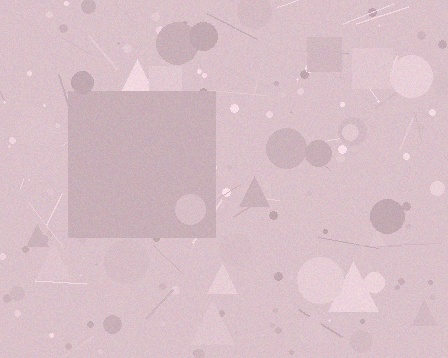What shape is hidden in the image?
A square is hidden in the image.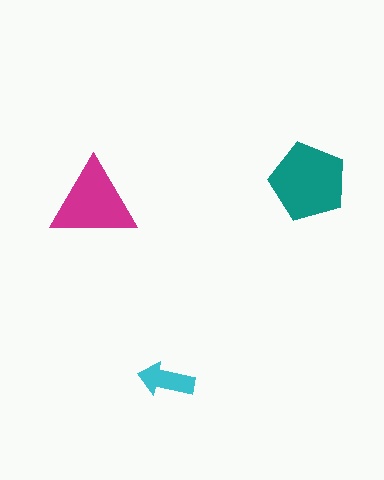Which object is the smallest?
The cyan arrow.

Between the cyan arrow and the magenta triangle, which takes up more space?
The magenta triangle.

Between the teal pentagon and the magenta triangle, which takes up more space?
The teal pentagon.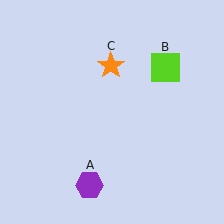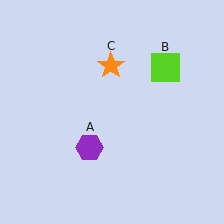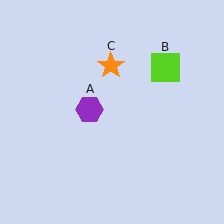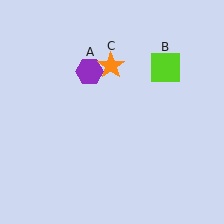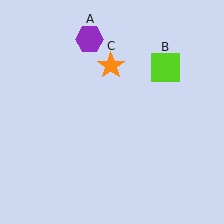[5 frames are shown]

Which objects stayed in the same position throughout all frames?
Lime square (object B) and orange star (object C) remained stationary.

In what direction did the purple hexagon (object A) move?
The purple hexagon (object A) moved up.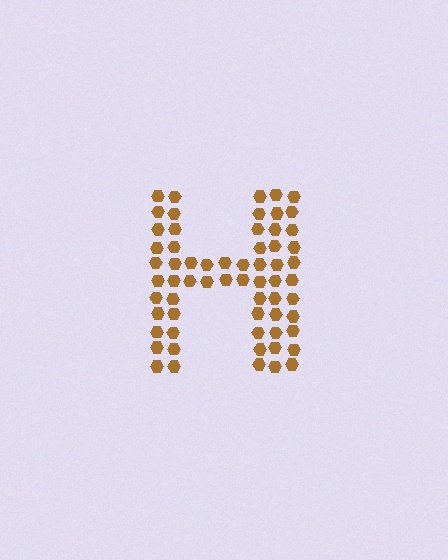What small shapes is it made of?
It is made of small hexagons.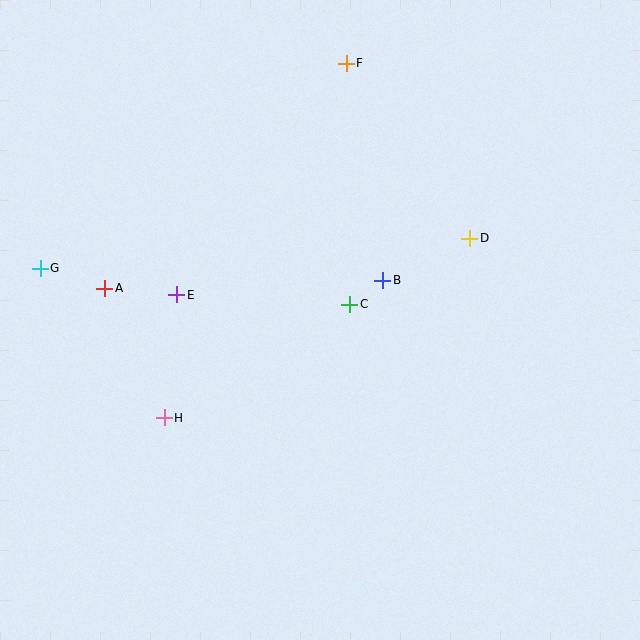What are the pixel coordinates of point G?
Point G is at (40, 268).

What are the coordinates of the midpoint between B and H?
The midpoint between B and H is at (273, 349).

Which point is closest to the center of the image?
Point C at (350, 304) is closest to the center.